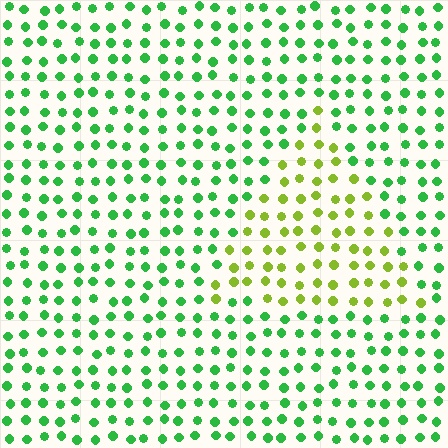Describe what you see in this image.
The image is filled with small green elements in a uniform arrangement. A triangle-shaped region is visible where the elements are tinted to a slightly different hue, forming a subtle color boundary.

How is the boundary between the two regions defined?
The boundary is defined purely by a slight shift in hue (about 47 degrees). Spacing, size, and orientation are identical on both sides.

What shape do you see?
I see a triangle.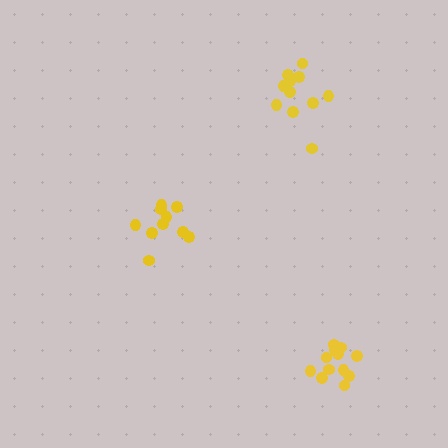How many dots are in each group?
Group 1: 12 dots, Group 2: 10 dots, Group 3: 11 dots (33 total).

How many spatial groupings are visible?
There are 3 spatial groupings.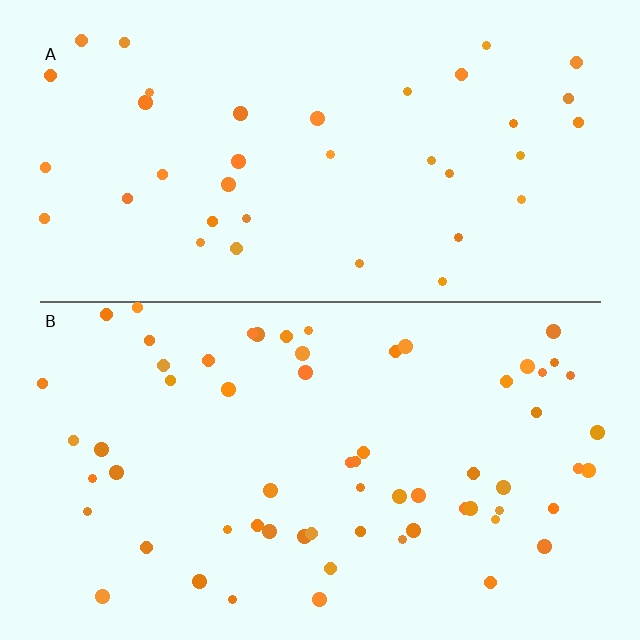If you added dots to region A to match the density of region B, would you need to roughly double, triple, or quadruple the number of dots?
Approximately double.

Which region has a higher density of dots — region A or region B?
B (the bottom).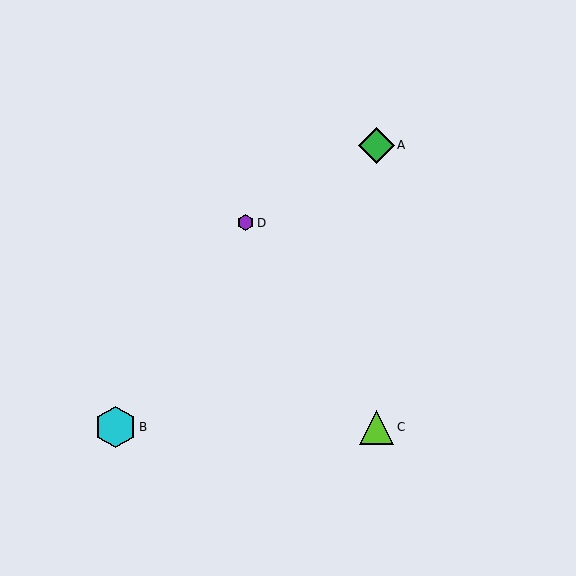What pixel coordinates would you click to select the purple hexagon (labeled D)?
Click at (246, 223) to select the purple hexagon D.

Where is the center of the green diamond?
The center of the green diamond is at (376, 145).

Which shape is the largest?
The cyan hexagon (labeled B) is the largest.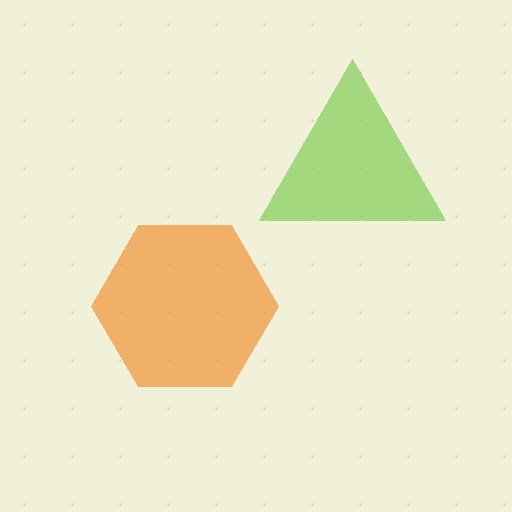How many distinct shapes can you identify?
There are 2 distinct shapes: a lime triangle, an orange hexagon.